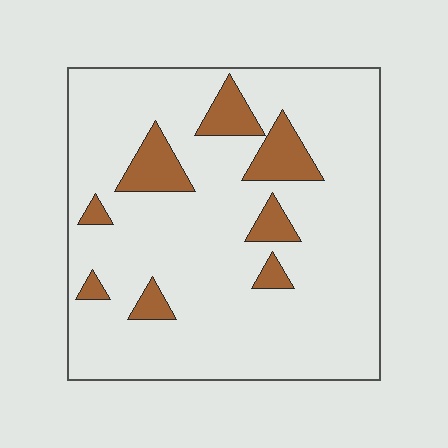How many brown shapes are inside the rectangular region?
8.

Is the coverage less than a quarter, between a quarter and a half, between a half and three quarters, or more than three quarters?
Less than a quarter.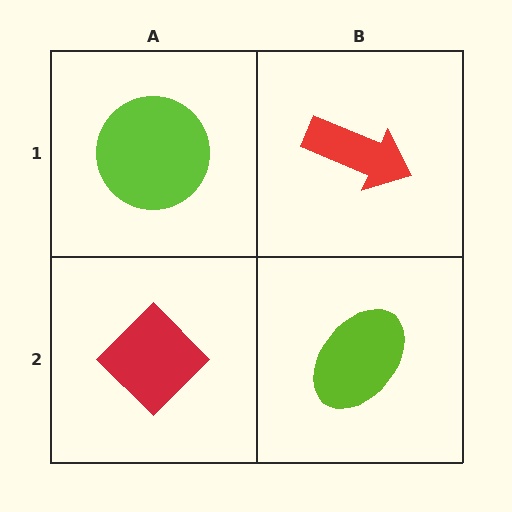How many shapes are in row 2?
2 shapes.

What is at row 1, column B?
A red arrow.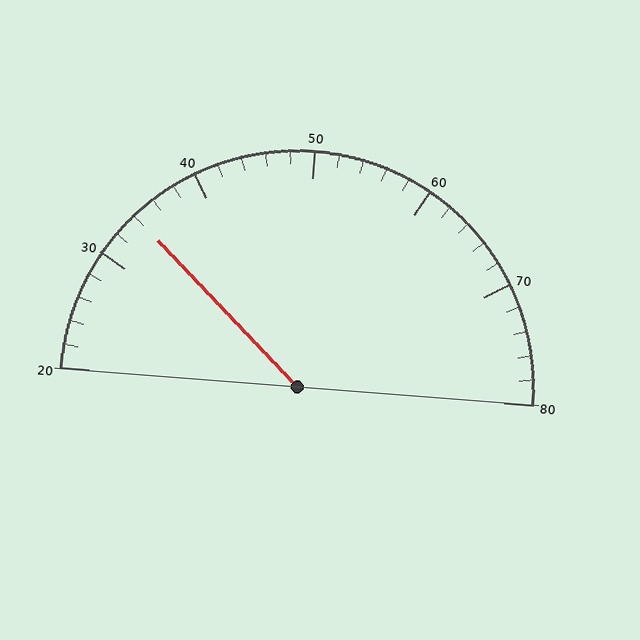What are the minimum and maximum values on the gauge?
The gauge ranges from 20 to 80.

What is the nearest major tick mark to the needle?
The nearest major tick mark is 30.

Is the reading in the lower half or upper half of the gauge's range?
The reading is in the lower half of the range (20 to 80).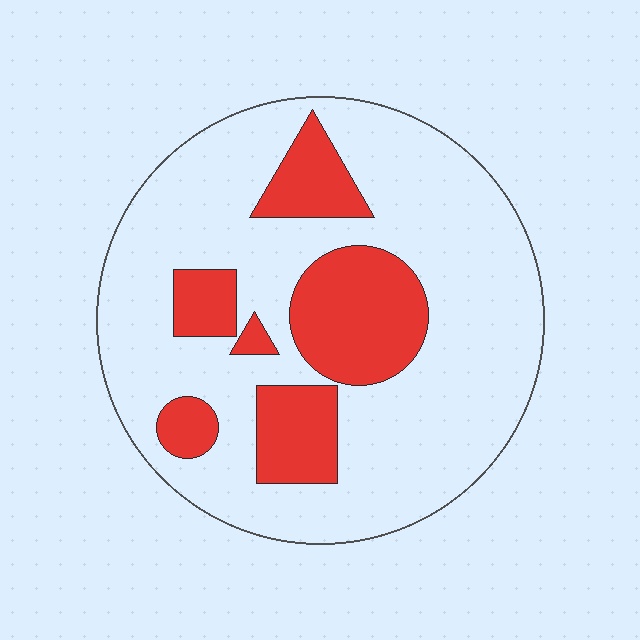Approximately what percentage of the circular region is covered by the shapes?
Approximately 25%.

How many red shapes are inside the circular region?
6.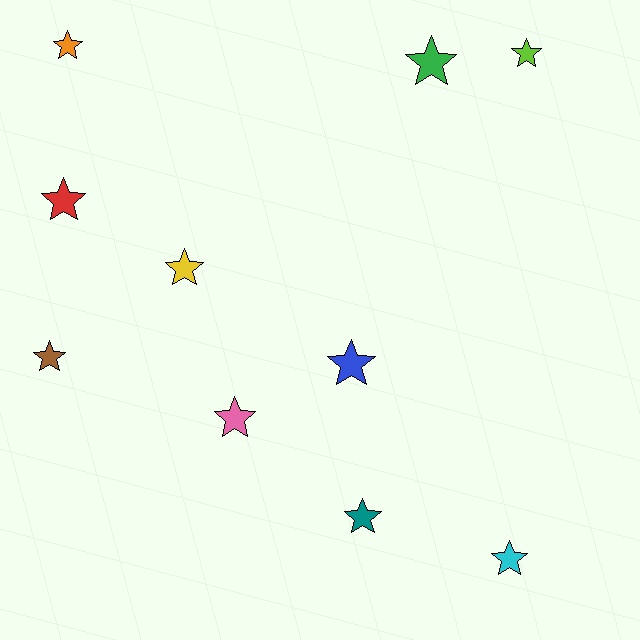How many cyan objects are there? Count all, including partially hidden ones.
There is 1 cyan object.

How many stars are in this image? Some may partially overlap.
There are 10 stars.